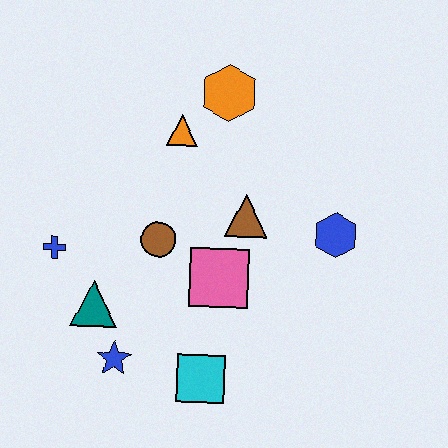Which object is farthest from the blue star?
The orange hexagon is farthest from the blue star.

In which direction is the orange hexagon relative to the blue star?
The orange hexagon is above the blue star.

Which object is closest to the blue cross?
The teal triangle is closest to the blue cross.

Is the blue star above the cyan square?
Yes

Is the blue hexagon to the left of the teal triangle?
No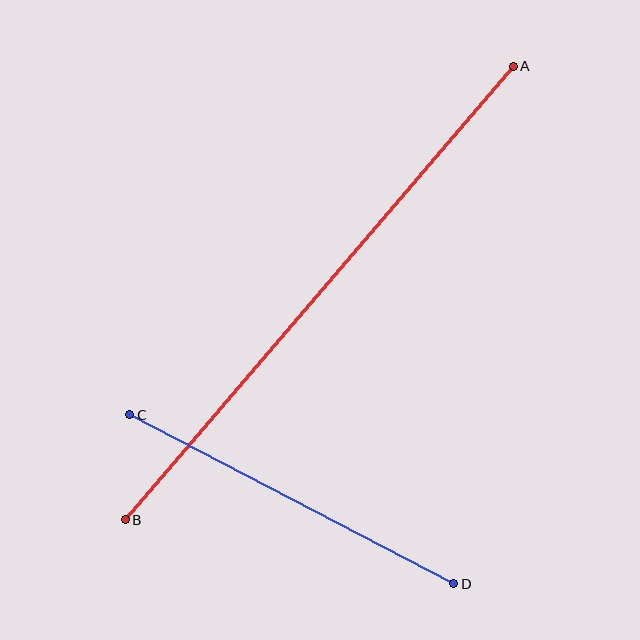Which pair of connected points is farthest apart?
Points A and B are farthest apart.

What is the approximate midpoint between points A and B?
The midpoint is at approximately (319, 293) pixels.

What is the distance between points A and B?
The distance is approximately 597 pixels.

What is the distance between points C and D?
The distance is approximately 366 pixels.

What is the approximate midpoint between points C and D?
The midpoint is at approximately (292, 499) pixels.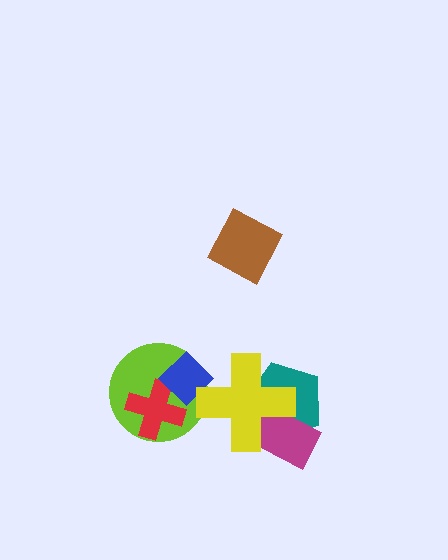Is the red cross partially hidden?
Yes, it is partially covered by another shape.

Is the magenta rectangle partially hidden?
Yes, it is partially covered by another shape.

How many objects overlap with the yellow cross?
4 objects overlap with the yellow cross.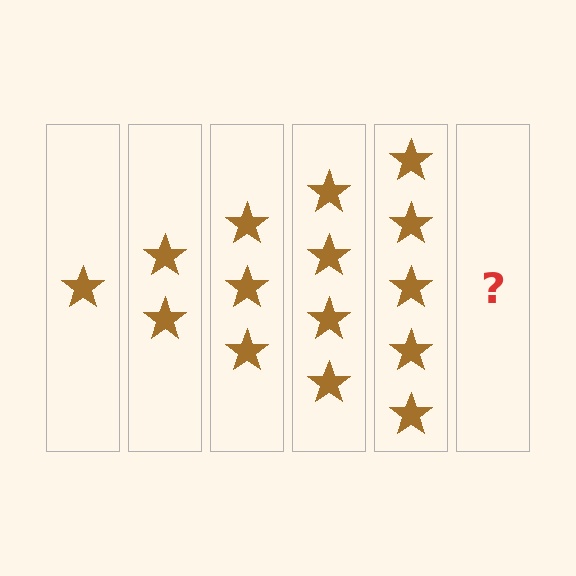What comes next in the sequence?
The next element should be 6 stars.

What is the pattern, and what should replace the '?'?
The pattern is that each step adds one more star. The '?' should be 6 stars.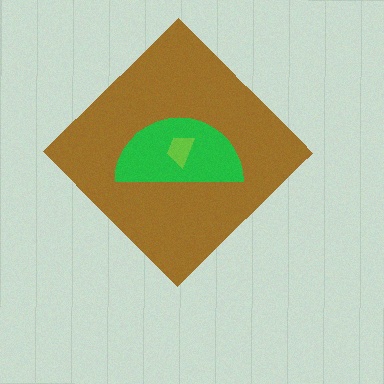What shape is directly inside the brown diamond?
The green semicircle.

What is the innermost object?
The lime trapezoid.